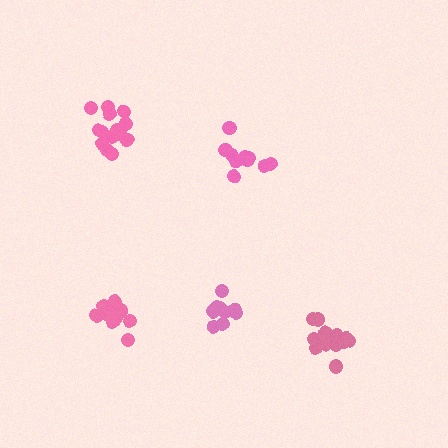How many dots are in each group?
Group 1: 10 dots, Group 2: 10 dots, Group 3: 16 dots, Group 4: 16 dots, Group 5: 12 dots (64 total).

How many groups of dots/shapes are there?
There are 5 groups.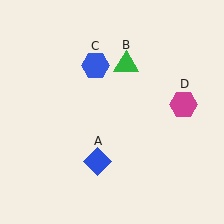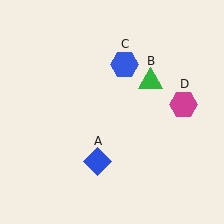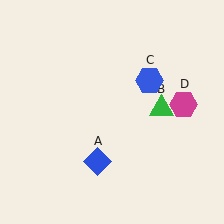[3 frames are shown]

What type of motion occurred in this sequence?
The green triangle (object B), blue hexagon (object C) rotated clockwise around the center of the scene.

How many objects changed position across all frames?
2 objects changed position: green triangle (object B), blue hexagon (object C).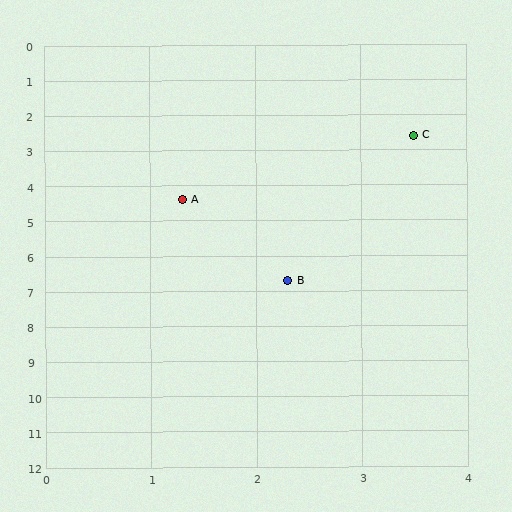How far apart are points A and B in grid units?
Points A and B are about 2.5 grid units apart.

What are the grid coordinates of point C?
Point C is at approximately (3.5, 2.6).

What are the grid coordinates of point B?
Point B is at approximately (2.3, 6.7).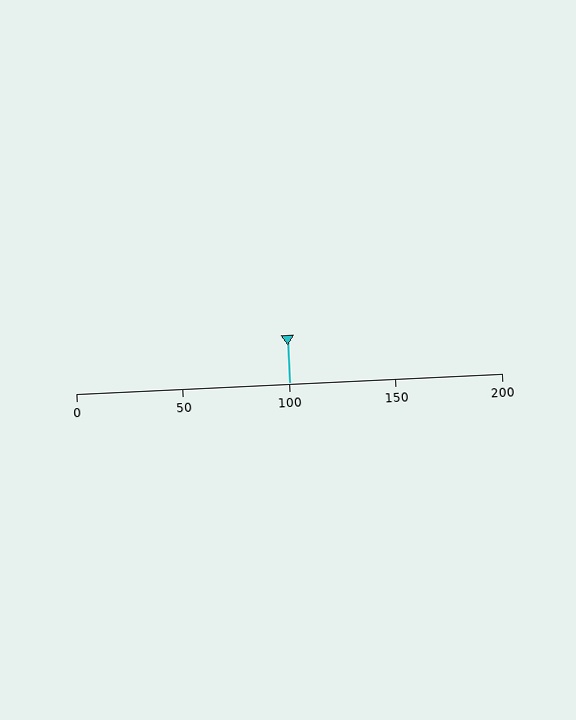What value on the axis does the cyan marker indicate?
The marker indicates approximately 100.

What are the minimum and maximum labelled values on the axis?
The axis runs from 0 to 200.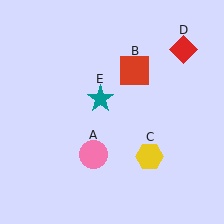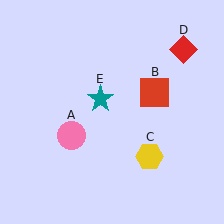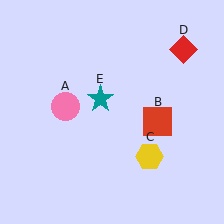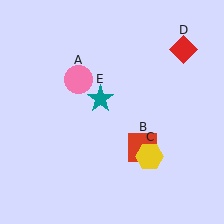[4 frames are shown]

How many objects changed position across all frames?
2 objects changed position: pink circle (object A), red square (object B).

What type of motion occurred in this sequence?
The pink circle (object A), red square (object B) rotated clockwise around the center of the scene.